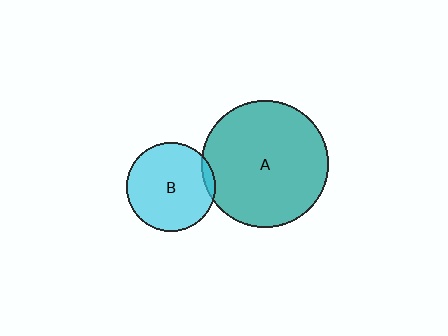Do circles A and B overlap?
Yes.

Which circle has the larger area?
Circle A (teal).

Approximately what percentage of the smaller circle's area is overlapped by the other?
Approximately 5%.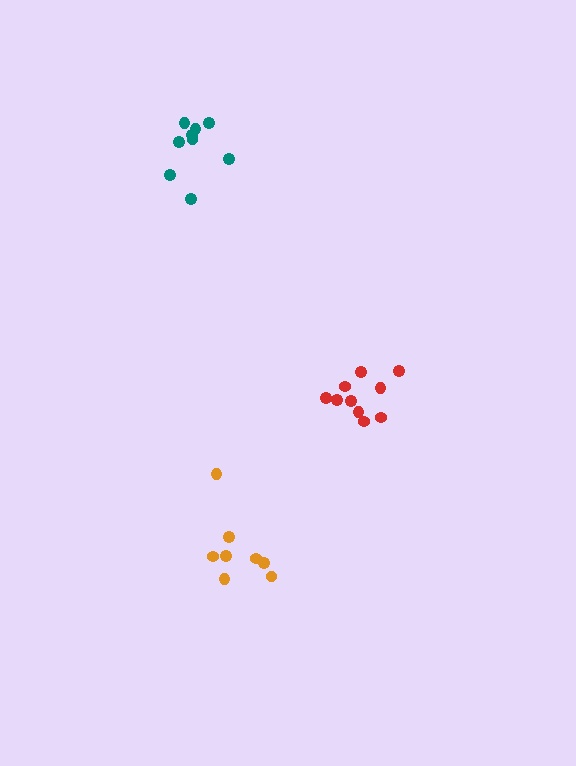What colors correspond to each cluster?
The clusters are colored: red, orange, teal.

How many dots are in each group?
Group 1: 10 dots, Group 2: 8 dots, Group 3: 9 dots (27 total).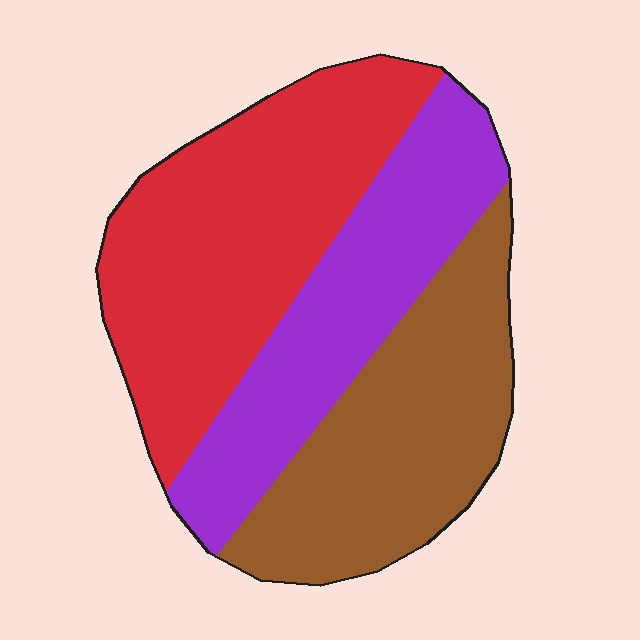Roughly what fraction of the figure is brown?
Brown takes up about one third (1/3) of the figure.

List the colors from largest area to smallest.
From largest to smallest: red, brown, purple.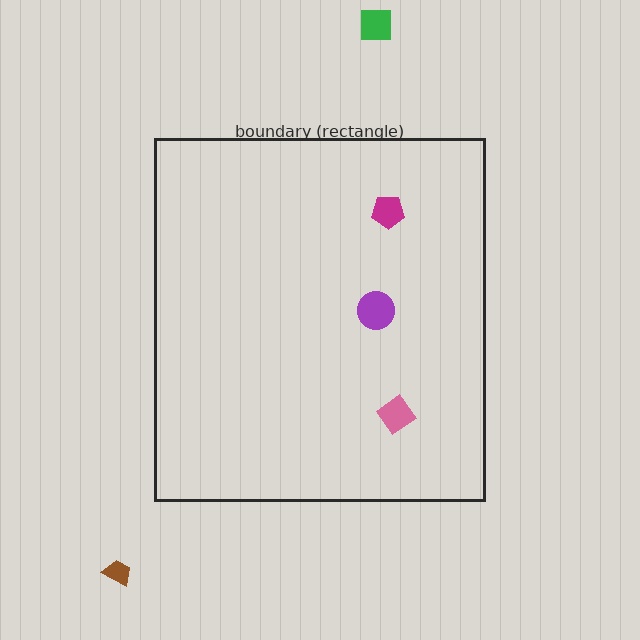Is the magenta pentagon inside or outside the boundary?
Inside.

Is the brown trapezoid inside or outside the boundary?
Outside.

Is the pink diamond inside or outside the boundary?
Inside.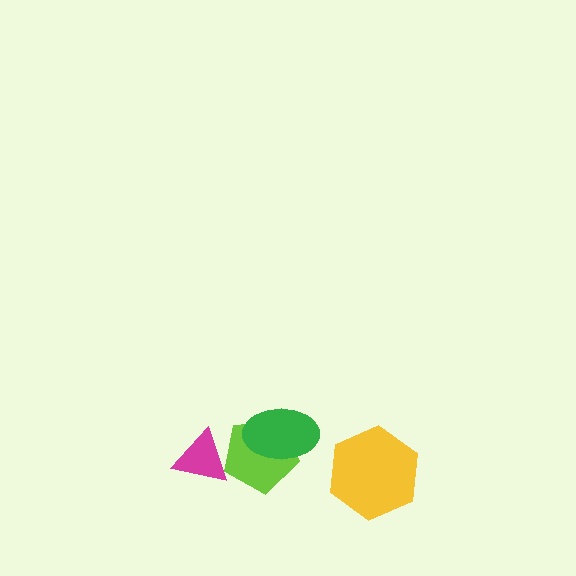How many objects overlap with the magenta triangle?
1 object overlaps with the magenta triangle.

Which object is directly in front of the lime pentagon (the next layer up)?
The green ellipse is directly in front of the lime pentagon.